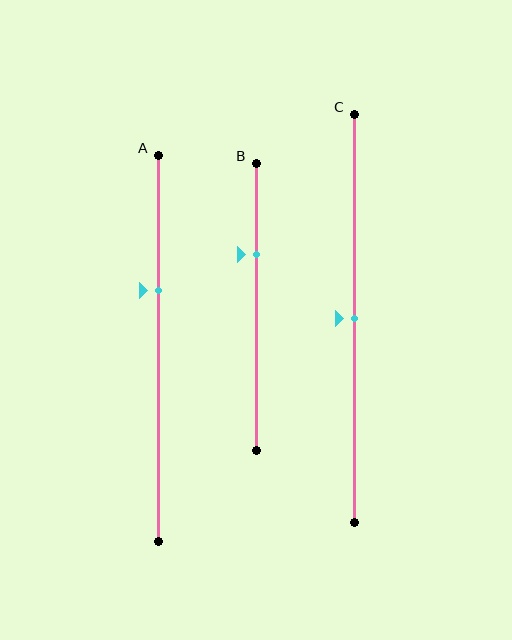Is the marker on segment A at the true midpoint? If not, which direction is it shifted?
No, the marker on segment A is shifted upward by about 15% of the segment length.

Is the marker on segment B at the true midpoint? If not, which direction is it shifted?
No, the marker on segment B is shifted upward by about 18% of the segment length.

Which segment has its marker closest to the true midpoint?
Segment C has its marker closest to the true midpoint.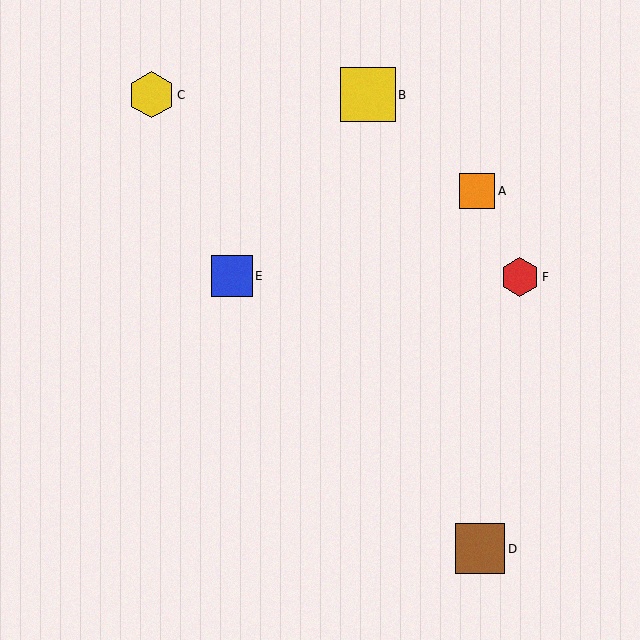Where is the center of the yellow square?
The center of the yellow square is at (368, 95).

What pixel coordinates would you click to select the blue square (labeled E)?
Click at (232, 276) to select the blue square E.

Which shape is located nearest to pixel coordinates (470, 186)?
The orange square (labeled A) at (477, 191) is nearest to that location.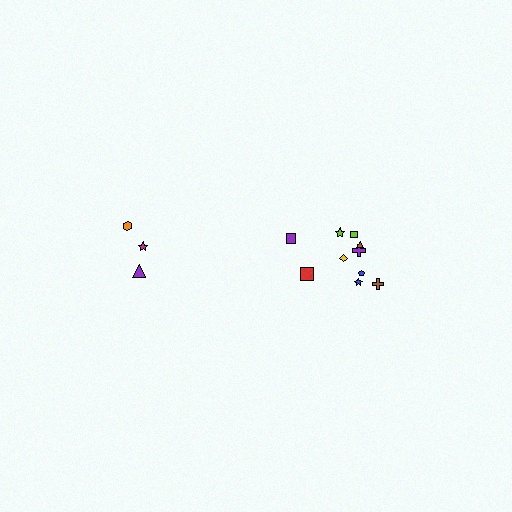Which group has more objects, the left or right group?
The right group.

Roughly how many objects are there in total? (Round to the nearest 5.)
Roughly 15 objects in total.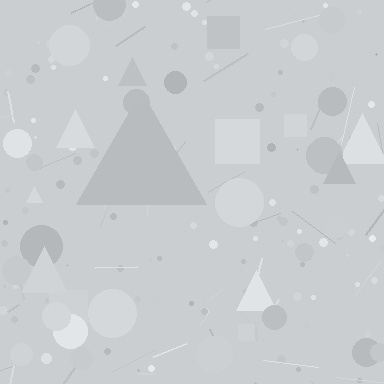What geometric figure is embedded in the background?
A triangle is embedded in the background.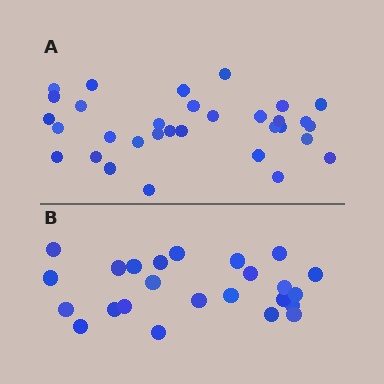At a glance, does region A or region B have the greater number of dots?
Region A (the top region) has more dots.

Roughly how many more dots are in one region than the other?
Region A has roughly 8 or so more dots than region B.